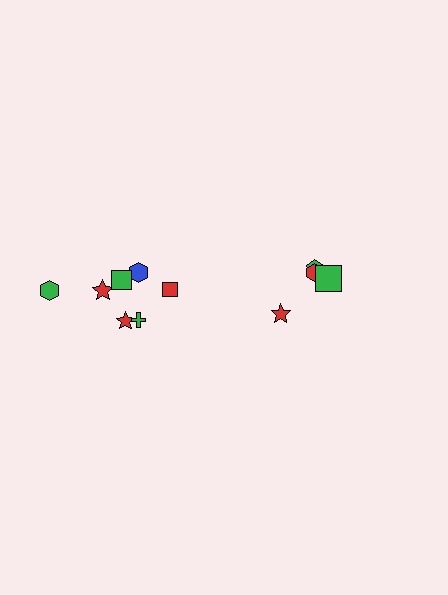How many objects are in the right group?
There are 4 objects.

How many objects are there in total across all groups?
There are 11 objects.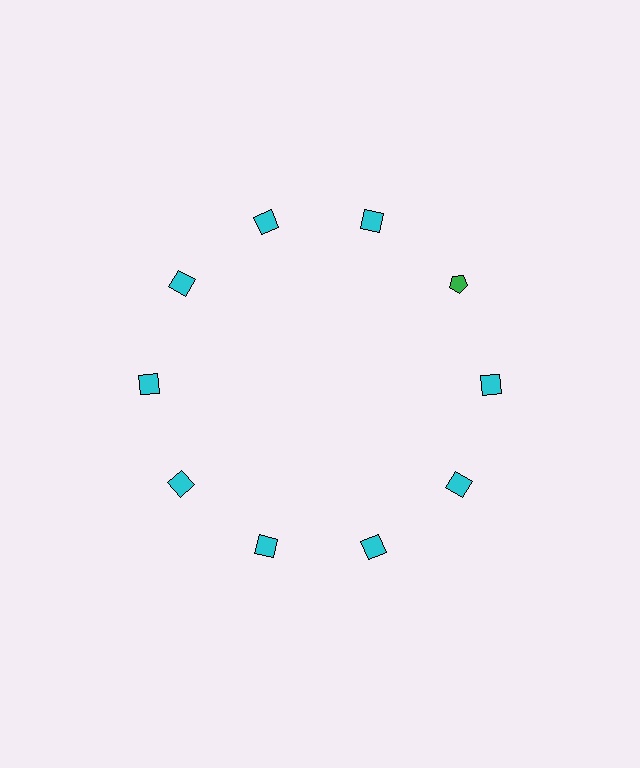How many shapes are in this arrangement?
There are 10 shapes arranged in a ring pattern.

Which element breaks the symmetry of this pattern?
The green pentagon at roughly the 2 o'clock position breaks the symmetry. All other shapes are cyan squares.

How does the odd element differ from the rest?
It differs in both color (green instead of cyan) and shape (pentagon instead of square).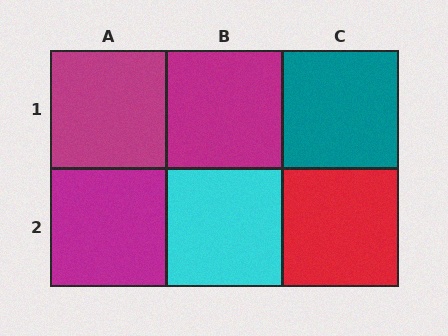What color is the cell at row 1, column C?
Teal.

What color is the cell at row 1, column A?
Magenta.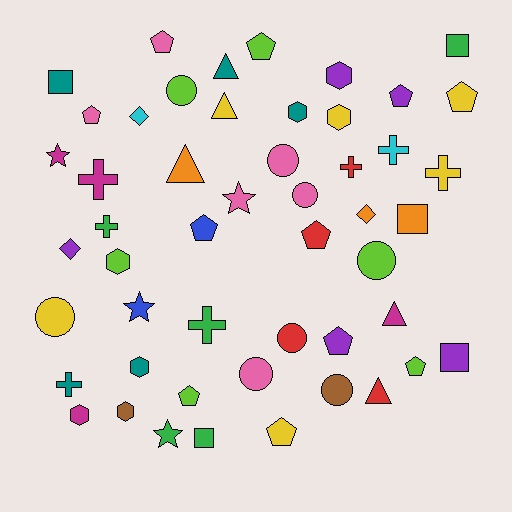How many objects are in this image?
There are 50 objects.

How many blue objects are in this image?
There are 2 blue objects.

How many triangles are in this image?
There are 5 triangles.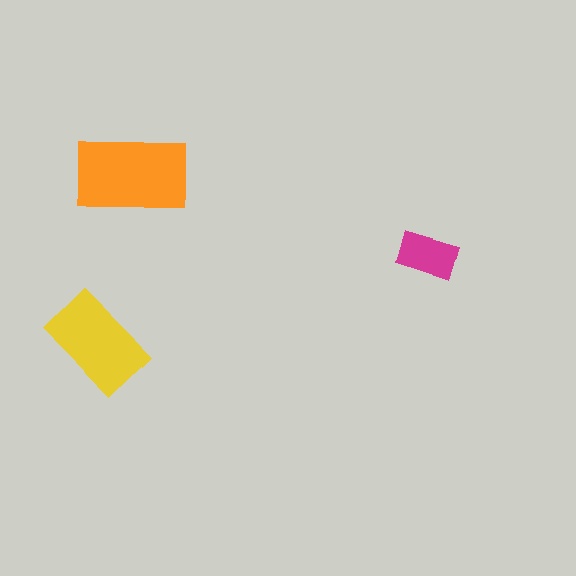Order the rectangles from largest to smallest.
the orange one, the yellow one, the magenta one.